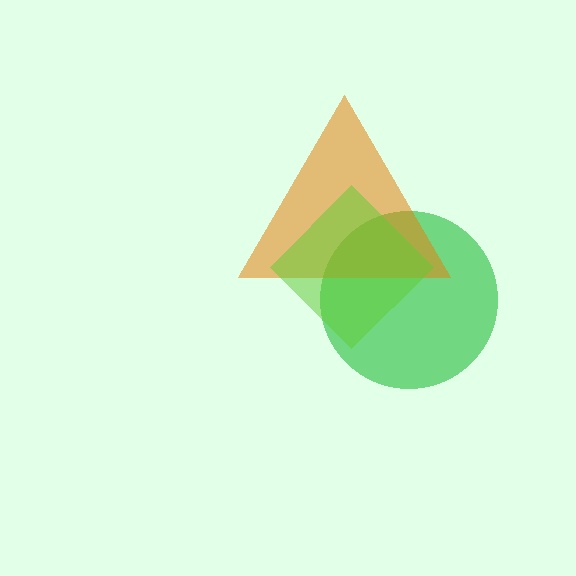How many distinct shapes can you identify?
There are 3 distinct shapes: a green circle, an orange triangle, a lime diamond.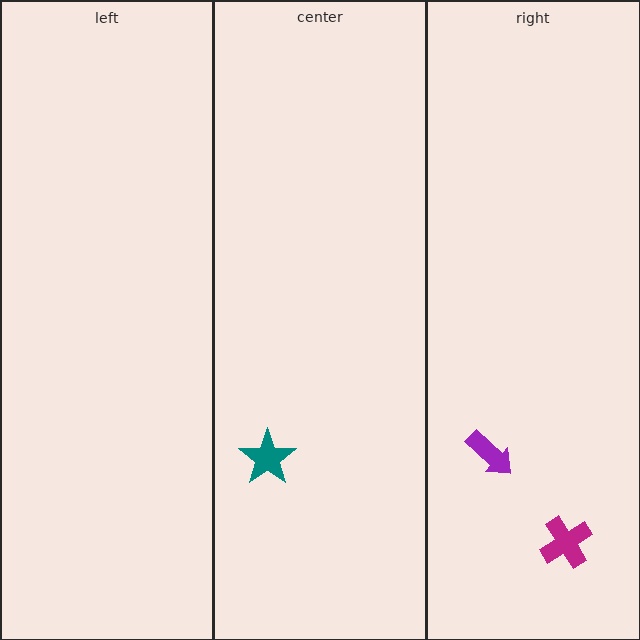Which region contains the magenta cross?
The right region.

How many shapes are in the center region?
1.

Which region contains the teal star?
The center region.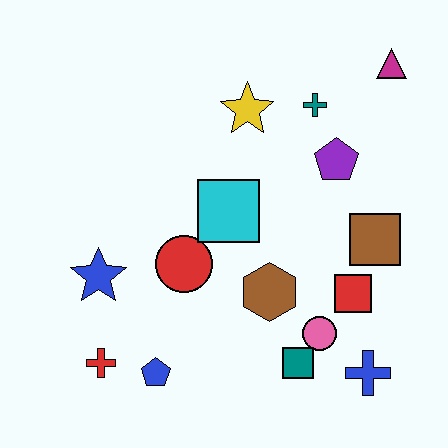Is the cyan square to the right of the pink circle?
No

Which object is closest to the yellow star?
The teal cross is closest to the yellow star.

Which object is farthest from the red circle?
The magenta triangle is farthest from the red circle.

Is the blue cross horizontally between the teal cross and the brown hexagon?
No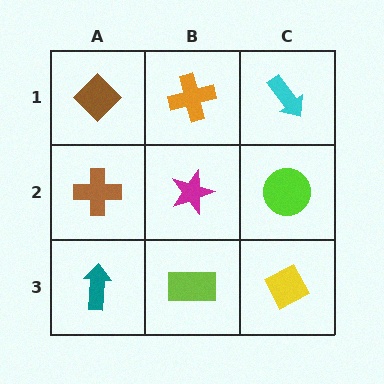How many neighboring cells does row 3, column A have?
2.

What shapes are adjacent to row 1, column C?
A lime circle (row 2, column C), an orange cross (row 1, column B).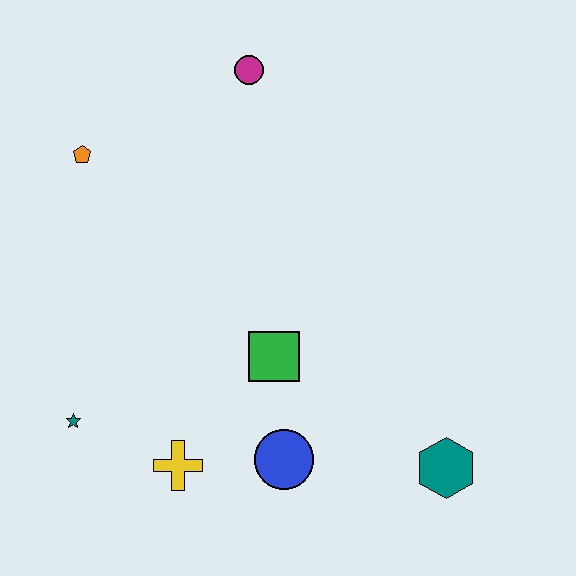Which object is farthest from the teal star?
The magenta circle is farthest from the teal star.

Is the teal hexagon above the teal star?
No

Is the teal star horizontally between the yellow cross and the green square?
No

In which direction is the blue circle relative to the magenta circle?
The blue circle is below the magenta circle.